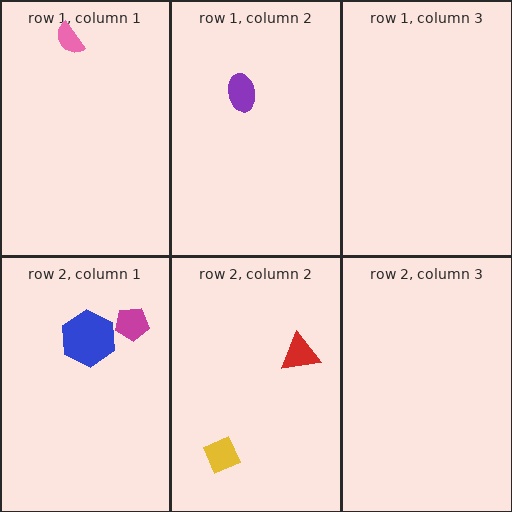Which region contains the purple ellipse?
The row 1, column 2 region.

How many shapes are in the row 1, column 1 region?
1.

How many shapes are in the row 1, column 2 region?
1.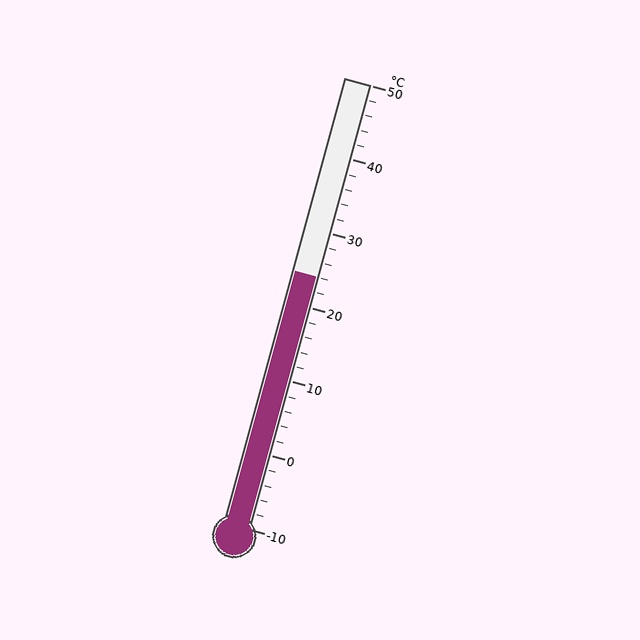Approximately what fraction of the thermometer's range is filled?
The thermometer is filled to approximately 55% of its range.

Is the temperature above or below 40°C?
The temperature is below 40°C.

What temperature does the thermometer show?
The thermometer shows approximately 24°C.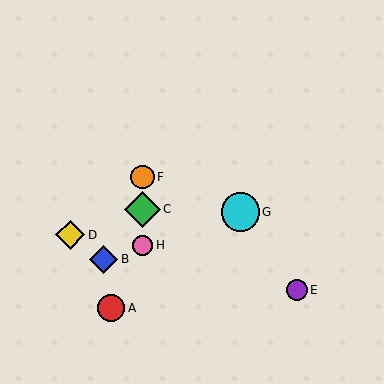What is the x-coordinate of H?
Object H is at x≈143.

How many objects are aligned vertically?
3 objects (C, F, H) are aligned vertically.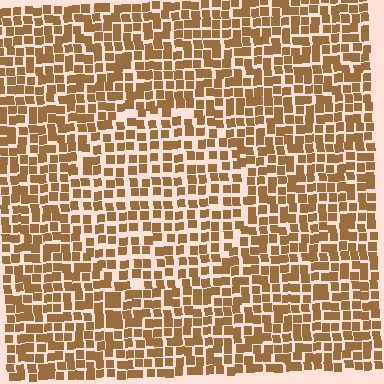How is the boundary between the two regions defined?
The boundary is defined by a change in element density (approximately 1.4x ratio). All elements are the same color, size, and shape.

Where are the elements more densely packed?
The elements are more densely packed outside the circle boundary.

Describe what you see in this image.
The image contains small brown elements arranged at two different densities. A circle-shaped region is visible where the elements are less densely packed than the surrounding area.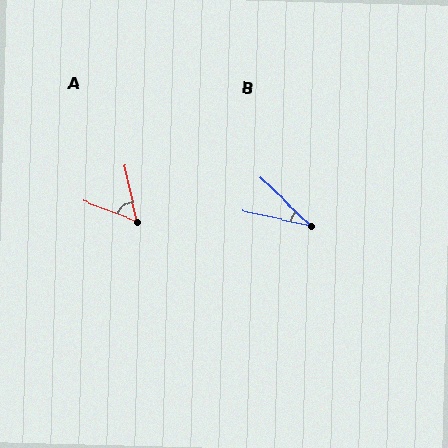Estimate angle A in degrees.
Approximately 57 degrees.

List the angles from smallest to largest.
B (32°), A (57°).